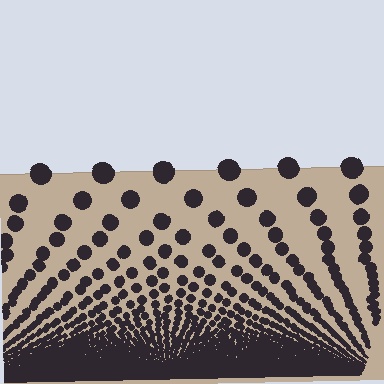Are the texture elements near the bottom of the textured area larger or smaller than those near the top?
Smaller. The gradient is inverted — elements near the bottom are smaller and denser.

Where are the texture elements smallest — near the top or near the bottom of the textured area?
Near the bottom.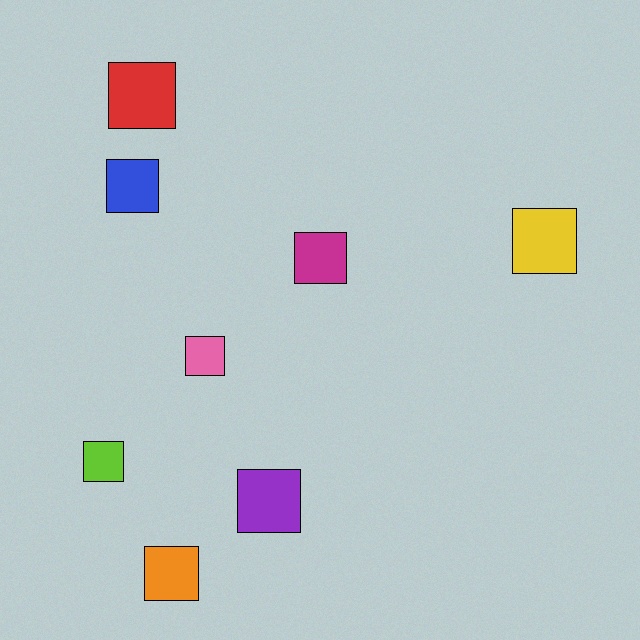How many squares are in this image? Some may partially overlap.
There are 8 squares.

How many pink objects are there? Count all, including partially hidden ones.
There is 1 pink object.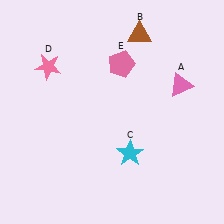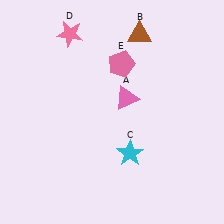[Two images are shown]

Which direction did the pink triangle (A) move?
The pink triangle (A) moved left.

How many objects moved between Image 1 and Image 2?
2 objects moved between the two images.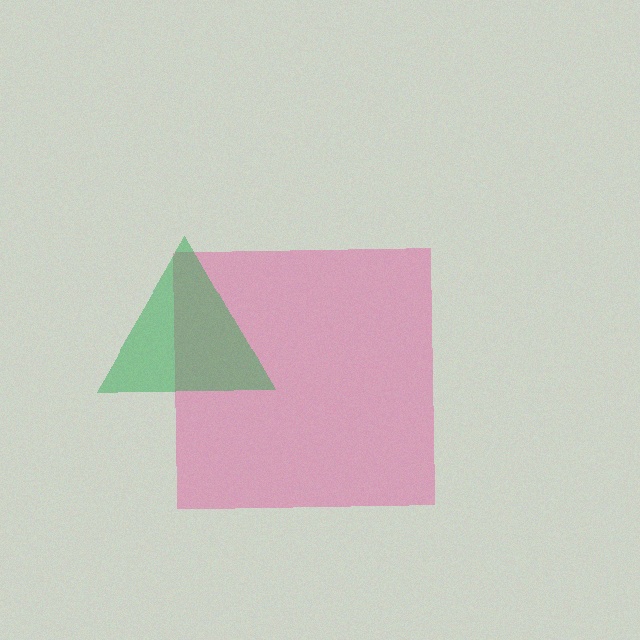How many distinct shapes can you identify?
There are 2 distinct shapes: a pink square, a green triangle.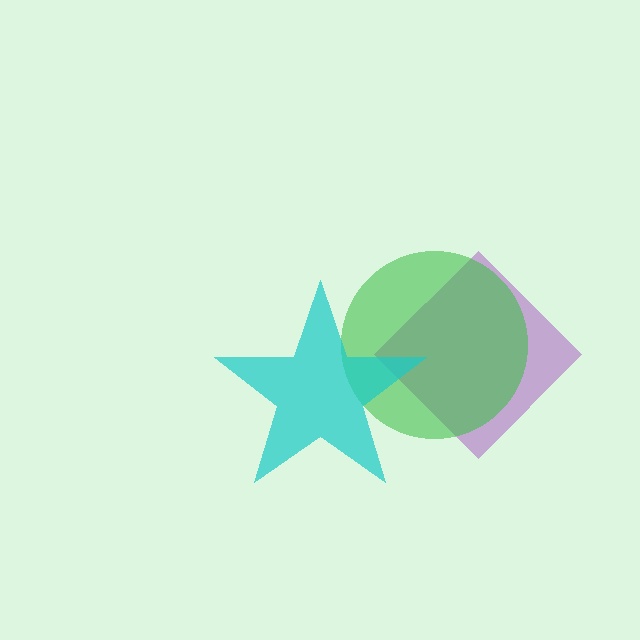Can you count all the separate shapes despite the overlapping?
Yes, there are 3 separate shapes.